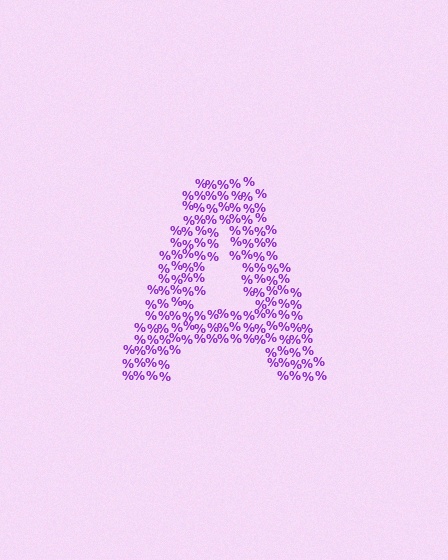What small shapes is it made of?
It is made of small percent signs.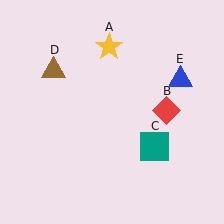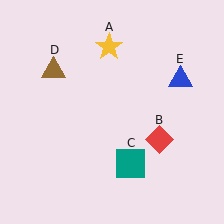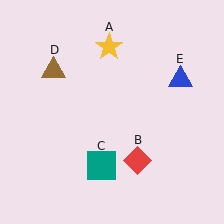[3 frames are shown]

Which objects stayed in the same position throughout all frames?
Yellow star (object A) and brown triangle (object D) and blue triangle (object E) remained stationary.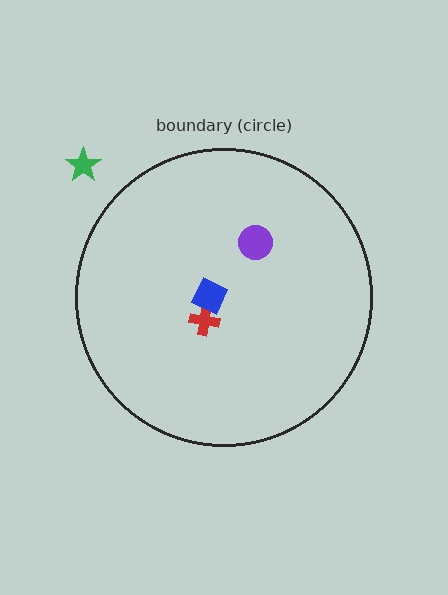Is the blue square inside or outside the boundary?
Inside.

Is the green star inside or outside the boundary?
Outside.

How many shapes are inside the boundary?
3 inside, 1 outside.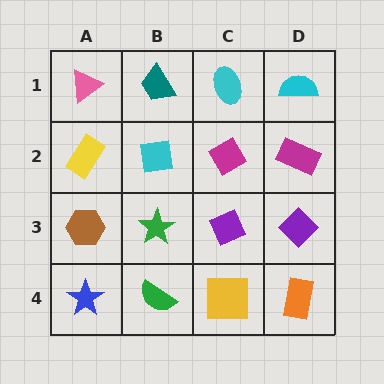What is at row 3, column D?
A purple diamond.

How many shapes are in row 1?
4 shapes.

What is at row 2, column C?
A magenta diamond.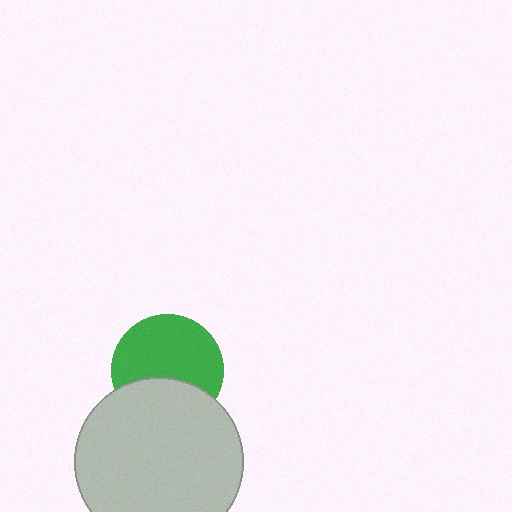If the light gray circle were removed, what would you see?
You would see the complete green circle.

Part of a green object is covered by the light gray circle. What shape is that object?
It is a circle.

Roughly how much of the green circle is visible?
About half of it is visible (roughly 64%).